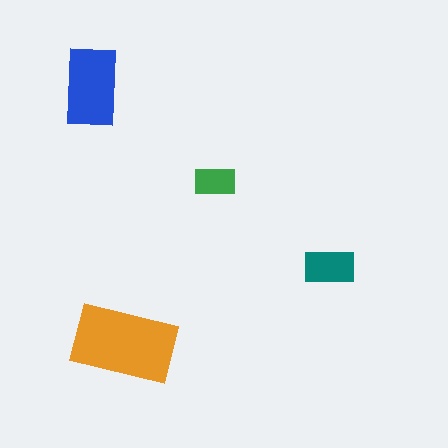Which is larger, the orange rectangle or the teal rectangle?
The orange one.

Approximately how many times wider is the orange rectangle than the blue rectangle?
About 1.5 times wider.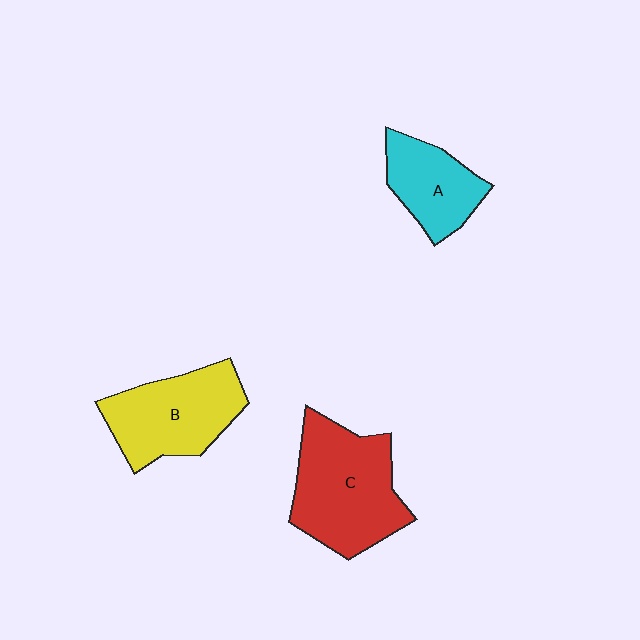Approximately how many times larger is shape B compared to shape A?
Approximately 1.4 times.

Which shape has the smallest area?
Shape A (cyan).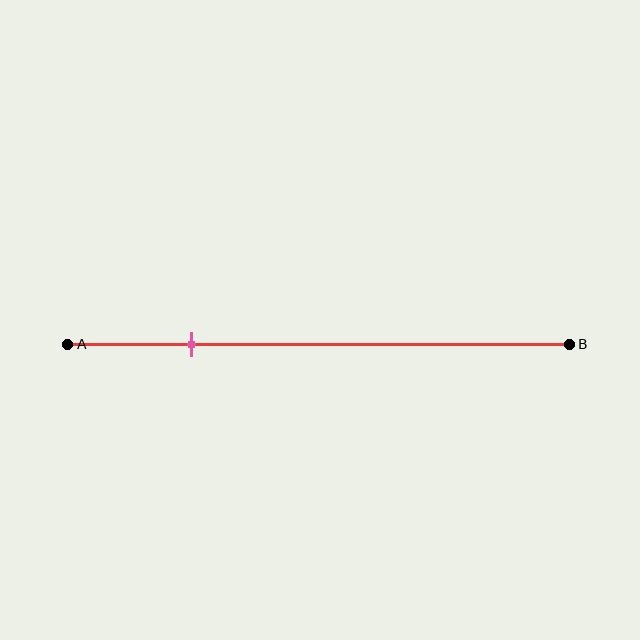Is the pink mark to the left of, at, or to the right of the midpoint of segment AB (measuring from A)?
The pink mark is to the left of the midpoint of segment AB.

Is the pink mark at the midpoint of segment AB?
No, the mark is at about 25% from A, not at the 50% midpoint.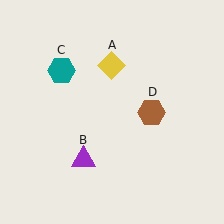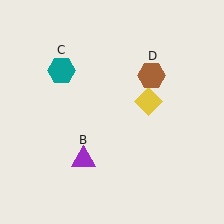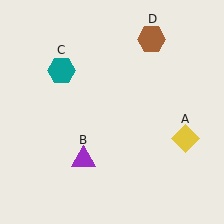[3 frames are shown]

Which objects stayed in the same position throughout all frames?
Purple triangle (object B) and teal hexagon (object C) remained stationary.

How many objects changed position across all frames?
2 objects changed position: yellow diamond (object A), brown hexagon (object D).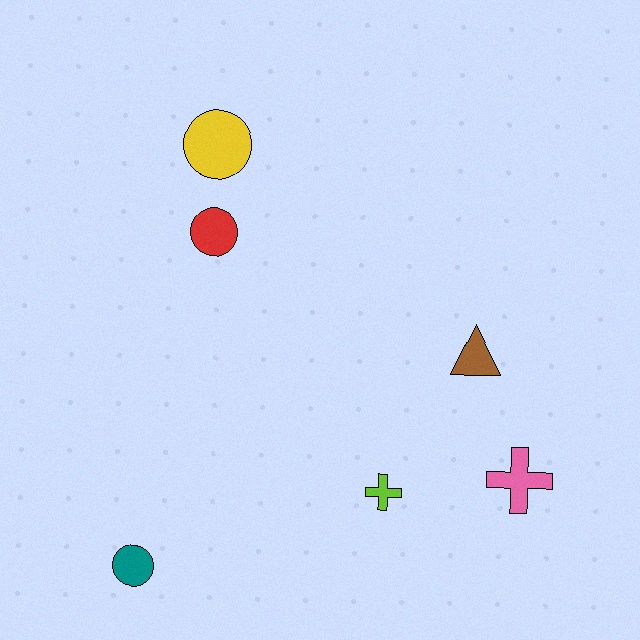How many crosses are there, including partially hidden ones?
There are 2 crosses.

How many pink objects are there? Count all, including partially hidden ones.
There is 1 pink object.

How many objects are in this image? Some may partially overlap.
There are 6 objects.